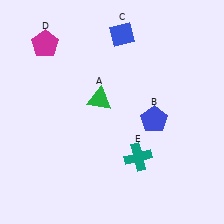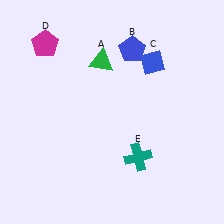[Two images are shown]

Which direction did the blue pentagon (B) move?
The blue pentagon (B) moved up.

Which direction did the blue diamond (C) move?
The blue diamond (C) moved right.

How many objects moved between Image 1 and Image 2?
3 objects moved between the two images.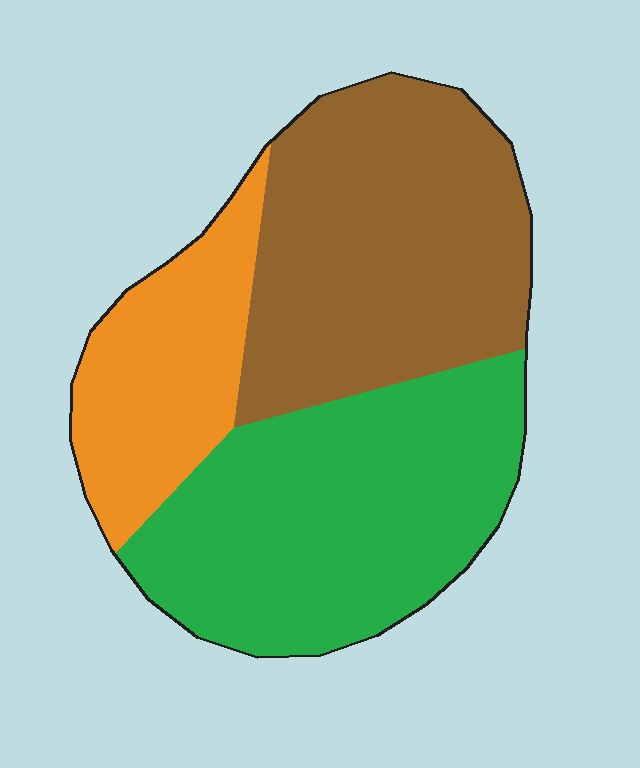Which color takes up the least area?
Orange, at roughly 20%.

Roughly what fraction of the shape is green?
Green takes up about two fifths (2/5) of the shape.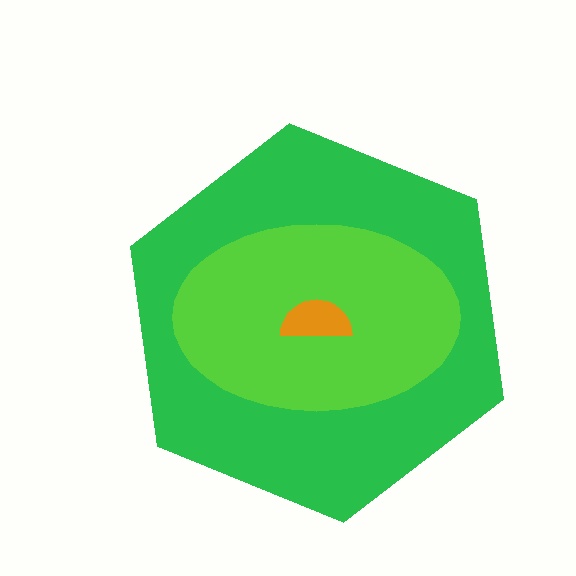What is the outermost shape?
The green hexagon.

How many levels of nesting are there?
3.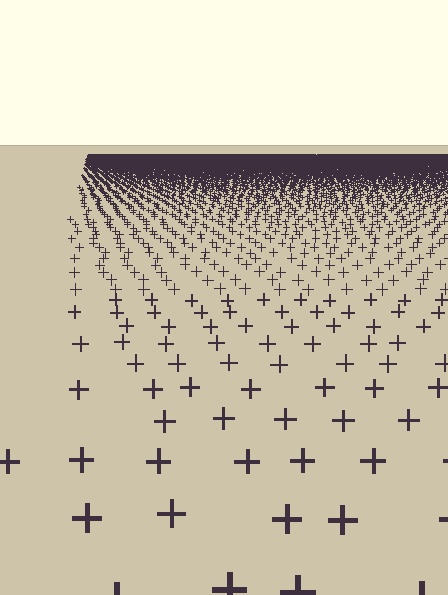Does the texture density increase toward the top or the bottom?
Density increases toward the top.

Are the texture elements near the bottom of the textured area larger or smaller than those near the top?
Larger. Near the bottom, elements are closer to the viewer and appear at a bigger on-screen size.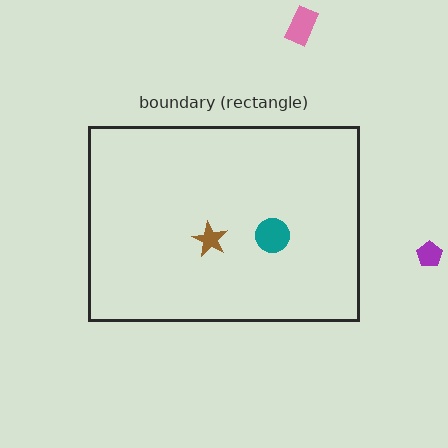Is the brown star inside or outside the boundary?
Inside.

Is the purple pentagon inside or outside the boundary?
Outside.